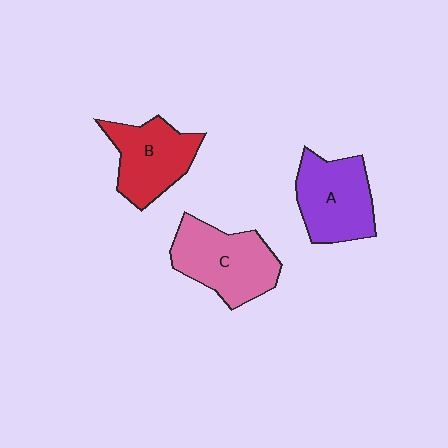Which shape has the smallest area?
Shape B (red).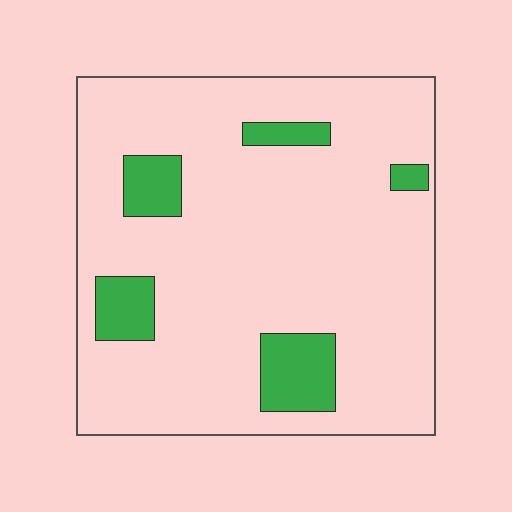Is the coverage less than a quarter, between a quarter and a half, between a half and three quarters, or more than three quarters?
Less than a quarter.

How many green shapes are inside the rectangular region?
5.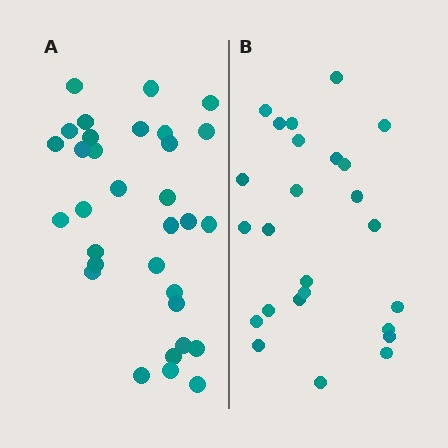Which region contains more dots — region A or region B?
Region A (the left region) has more dots.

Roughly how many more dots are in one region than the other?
Region A has roughly 8 or so more dots than region B.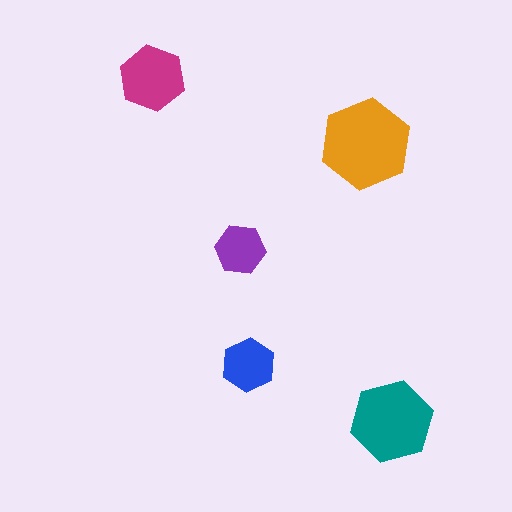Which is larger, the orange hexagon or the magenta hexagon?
The orange one.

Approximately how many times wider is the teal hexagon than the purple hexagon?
About 1.5 times wider.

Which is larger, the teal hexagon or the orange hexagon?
The orange one.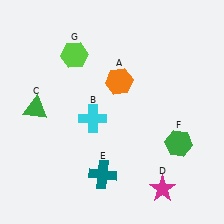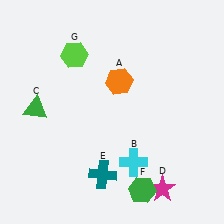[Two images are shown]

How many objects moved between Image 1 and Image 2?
2 objects moved between the two images.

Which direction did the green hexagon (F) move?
The green hexagon (F) moved down.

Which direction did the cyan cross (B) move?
The cyan cross (B) moved down.